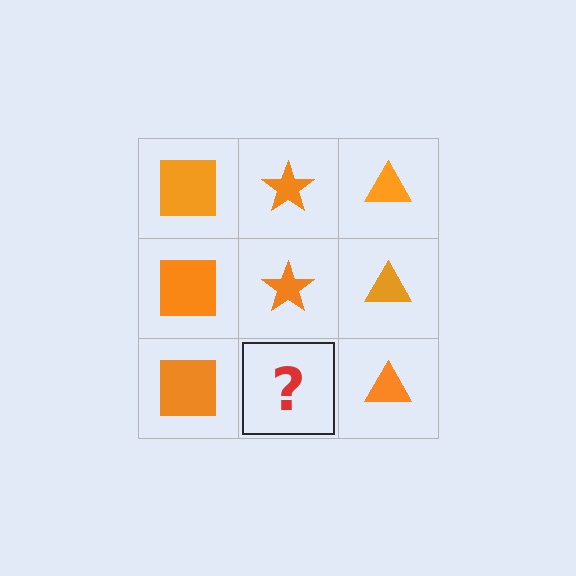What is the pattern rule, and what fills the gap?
The rule is that each column has a consistent shape. The gap should be filled with an orange star.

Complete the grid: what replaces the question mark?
The question mark should be replaced with an orange star.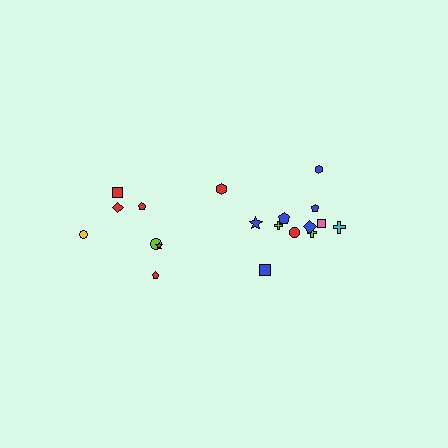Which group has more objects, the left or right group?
The right group.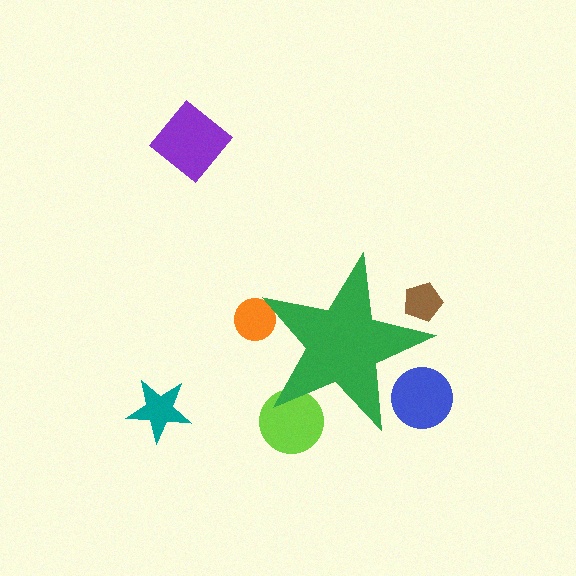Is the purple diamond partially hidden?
No, the purple diamond is fully visible.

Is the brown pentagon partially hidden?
Yes, the brown pentagon is partially hidden behind the green star.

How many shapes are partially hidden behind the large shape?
4 shapes are partially hidden.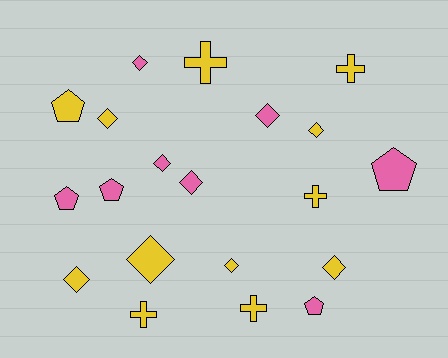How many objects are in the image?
There are 20 objects.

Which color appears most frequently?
Yellow, with 12 objects.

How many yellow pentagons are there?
There is 1 yellow pentagon.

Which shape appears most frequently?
Diamond, with 10 objects.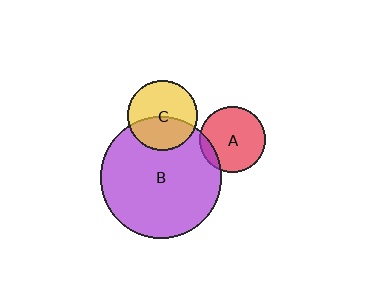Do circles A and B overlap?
Yes.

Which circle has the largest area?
Circle B (purple).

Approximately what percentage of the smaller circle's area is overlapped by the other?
Approximately 10%.